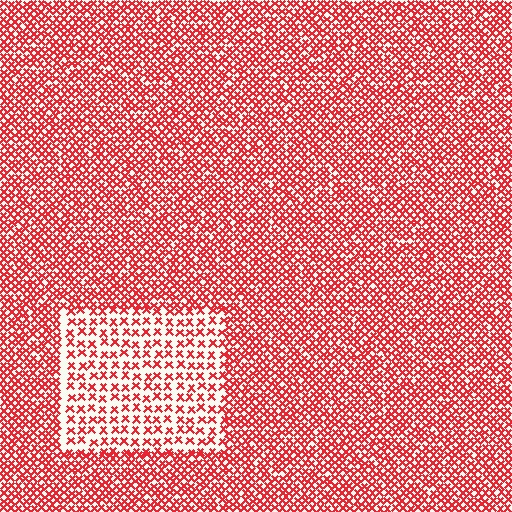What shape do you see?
I see a rectangle.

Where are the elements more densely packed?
The elements are more densely packed outside the rectangle boundary.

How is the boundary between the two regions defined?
The boundary is defined by a change in element density (approximately 2.1x ratio). All elements are the same color, size, and shape.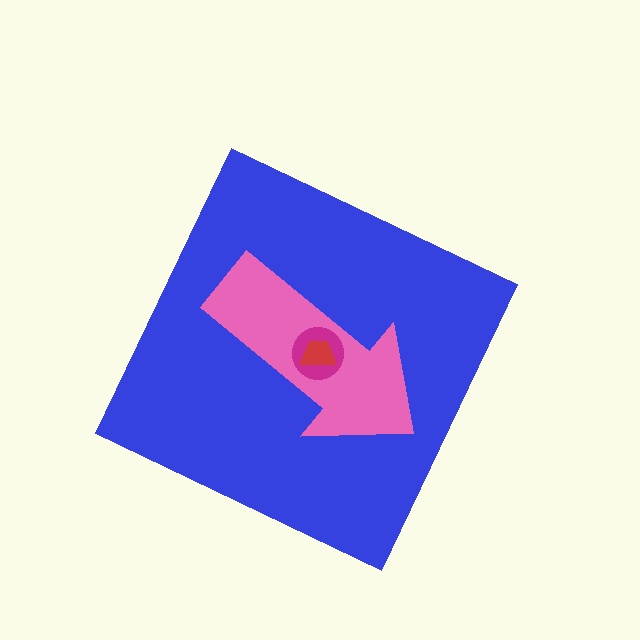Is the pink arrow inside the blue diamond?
Yes.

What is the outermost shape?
The blue diamond.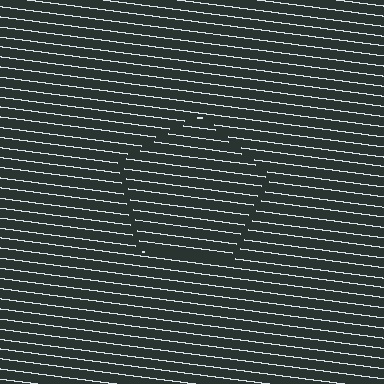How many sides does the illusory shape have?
5 sides — the line-ends trace a pentagon.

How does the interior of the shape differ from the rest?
The interior of the shape contains the same grating, shifted by half a period — the contour is defined by the phase discontinuity where line-ends from the inner and outer gratings abut.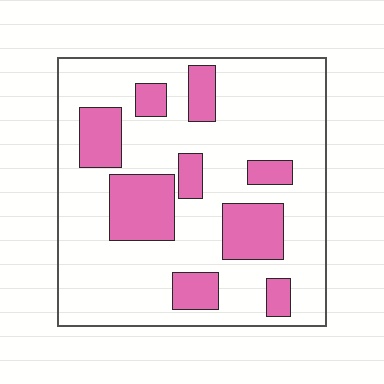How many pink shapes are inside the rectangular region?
9.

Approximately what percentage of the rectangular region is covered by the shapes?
Approximately 25%.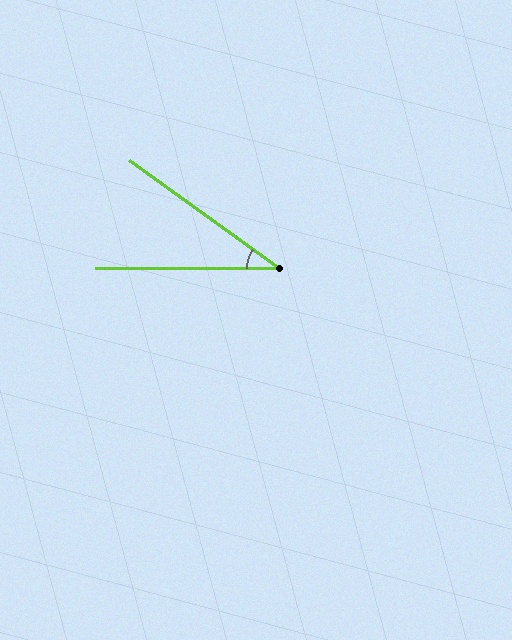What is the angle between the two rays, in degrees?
Approximately 36 degrees.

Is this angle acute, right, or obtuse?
It is acute.